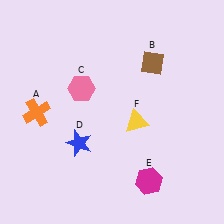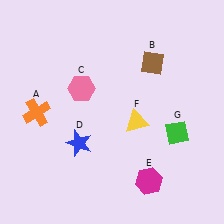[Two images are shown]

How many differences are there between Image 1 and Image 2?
There is 1 difference between the two images.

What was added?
A green diamond (G) was added in Image 2.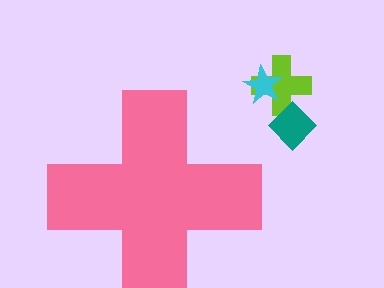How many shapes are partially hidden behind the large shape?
0 shapes are partially hidden.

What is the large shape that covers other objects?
A pink cross.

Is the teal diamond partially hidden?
No, the teal diamond is fully visible.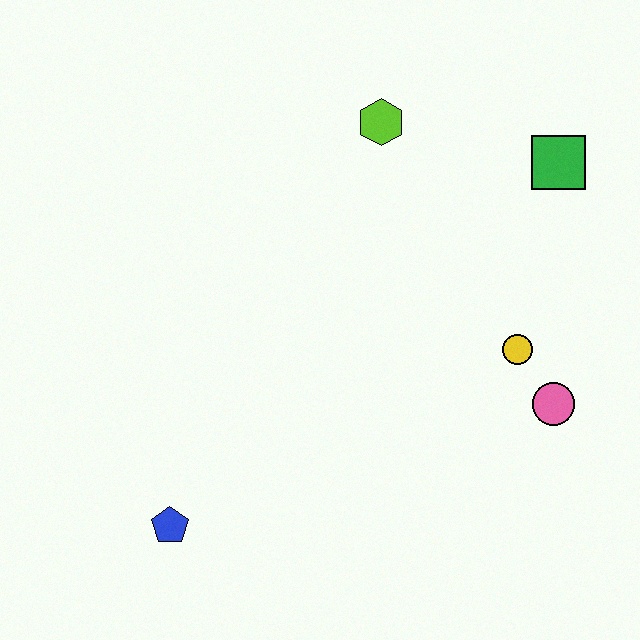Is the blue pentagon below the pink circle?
Yes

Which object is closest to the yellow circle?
The pink circle is closest to the yellow circle.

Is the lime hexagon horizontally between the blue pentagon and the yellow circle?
Yes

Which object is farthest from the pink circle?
The blue pentagon is farthest from the pink circle.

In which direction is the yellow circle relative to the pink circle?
The yellow circle is above the pink circle.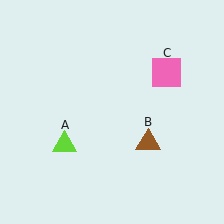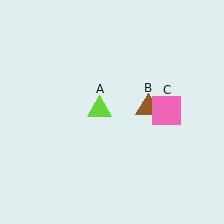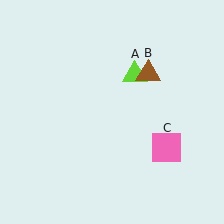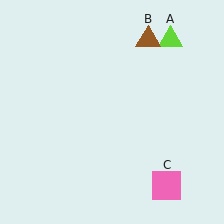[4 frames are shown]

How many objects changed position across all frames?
3 objects changed position: lime triangle (object A), brown triangle (object B), pink square (object C).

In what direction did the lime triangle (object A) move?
The lime triangle (object A) moved up and to the right.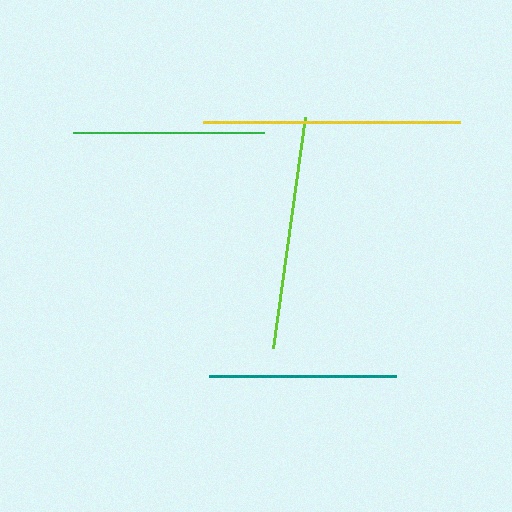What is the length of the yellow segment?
The yellow segment is approximately 257 pixels long.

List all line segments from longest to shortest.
From longest to shortest: yellow, lime, green, teal.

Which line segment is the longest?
The yellow line is the longest at approximately 257 pixels.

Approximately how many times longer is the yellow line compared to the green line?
The yellow line is approximately 1.3 times the length of the green line.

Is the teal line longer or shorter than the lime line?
The lime line is longer than the teal line.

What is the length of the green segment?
The green segment is approximately 190 pixels long.